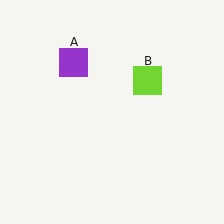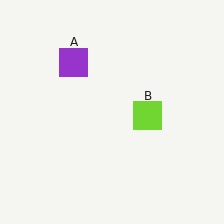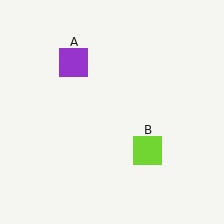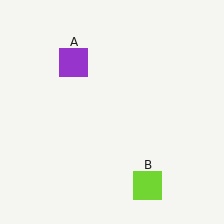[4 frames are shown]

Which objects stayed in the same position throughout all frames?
Purple square (object A) remained stationary.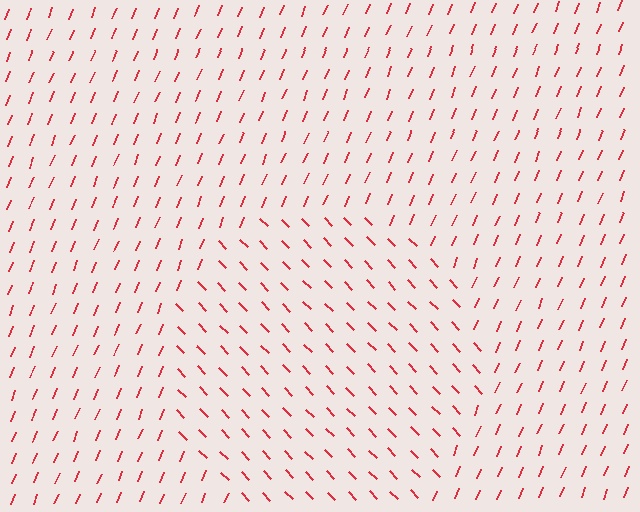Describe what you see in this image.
The image is filled with small red line segments. A circle region in the image has lines oriented differently from the surrounding lines, creating a visible texture boundary.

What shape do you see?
I see a circle.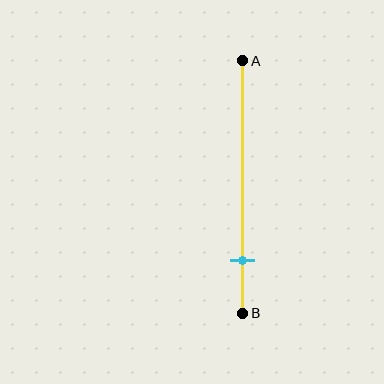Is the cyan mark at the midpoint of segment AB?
No, the mark is at about 80% from A, not at the 50% midpoint.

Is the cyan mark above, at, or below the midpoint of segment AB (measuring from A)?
The cyan mark is below the midpoint of segment AB.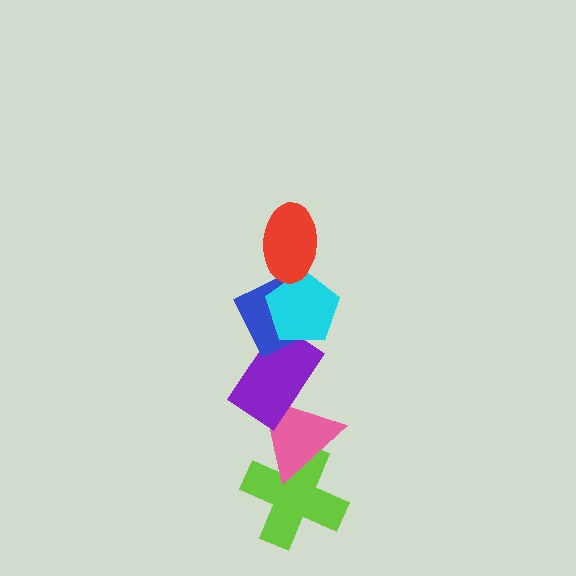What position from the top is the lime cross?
The lime cross is 6th from the top.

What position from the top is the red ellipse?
The red ellipse is 1st from the top.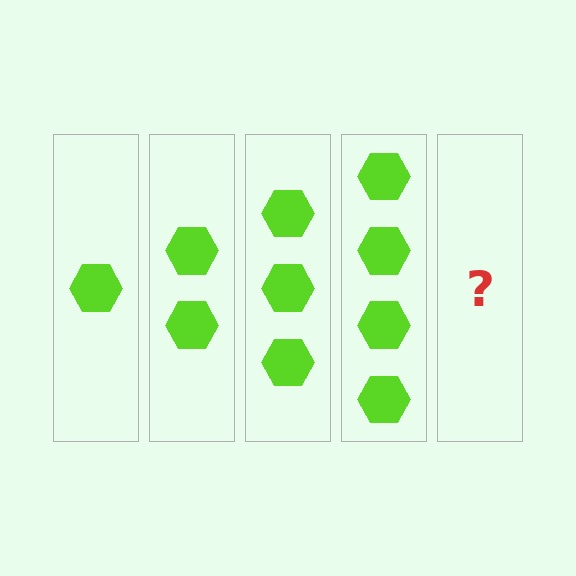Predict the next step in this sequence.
The next step is 5 hexagons.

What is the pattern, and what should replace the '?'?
The pattern is that each step adds one more hexagon. The '?' should be 5 hexagons.